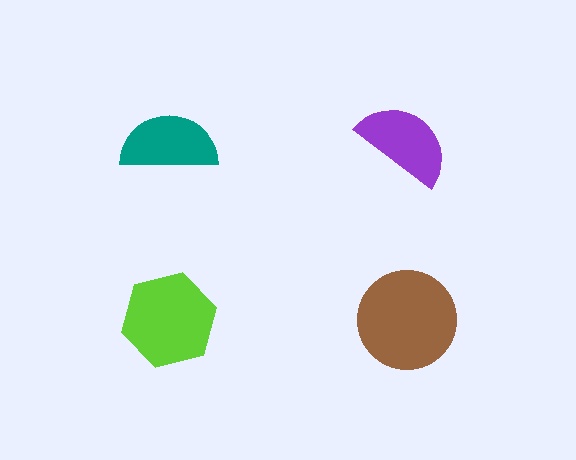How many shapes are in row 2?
2 shapes.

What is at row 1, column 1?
A teal semicircle.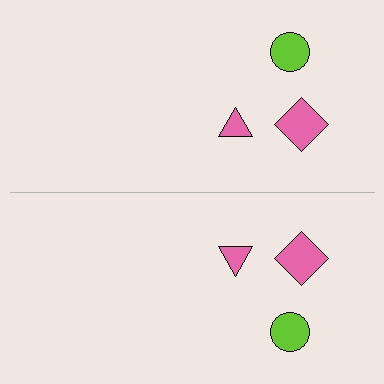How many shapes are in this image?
There are 6 shapes in this image.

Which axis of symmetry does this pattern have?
The pattern has a horizontal axis of symmetry running through the center of the image.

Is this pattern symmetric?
Yes, this pattern has bilateral (reflection) symmetry.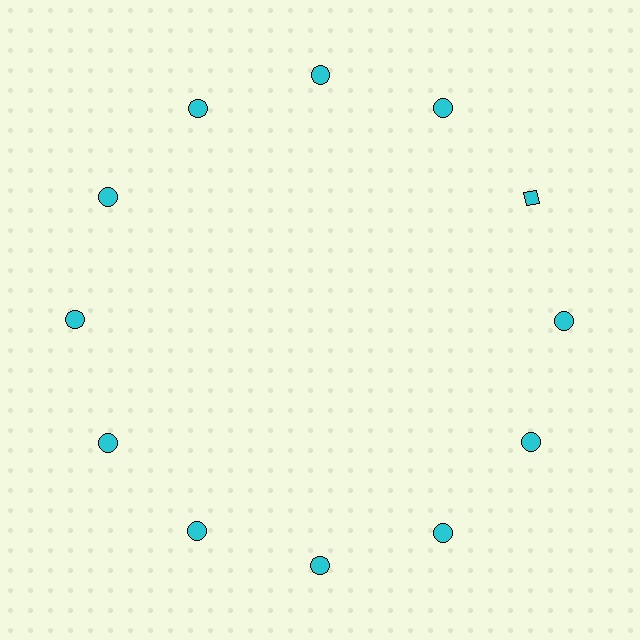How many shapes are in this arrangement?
There are 12 shapes arranged in a ring pattern.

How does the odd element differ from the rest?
It has a different shape: diamond instead of circle.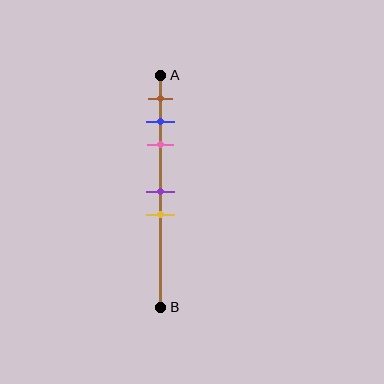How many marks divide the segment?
There are 5 marks dividing the segment.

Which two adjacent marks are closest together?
The blue and pink marks are the closest adjacent pair.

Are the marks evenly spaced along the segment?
No, the marks are not evenly spaced.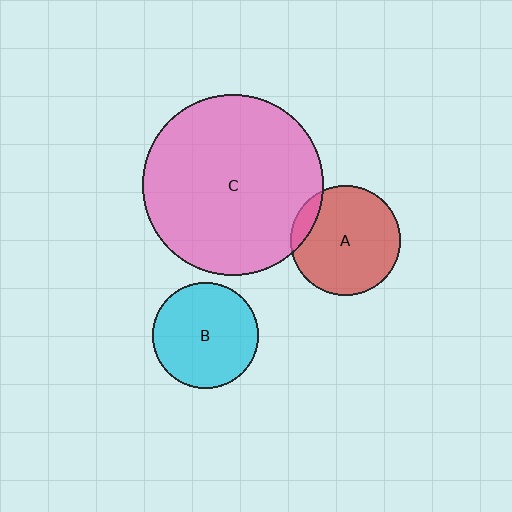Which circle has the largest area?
Circle C (pink).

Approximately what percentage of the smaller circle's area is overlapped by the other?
Approximately 10%.